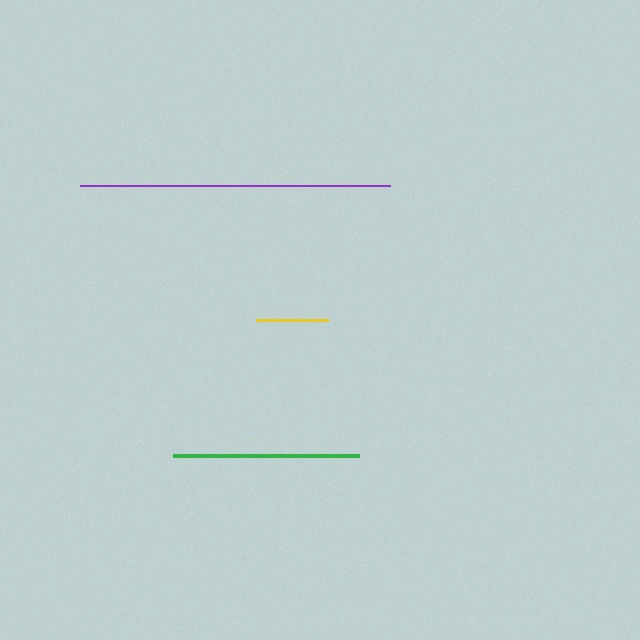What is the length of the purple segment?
The purple segment is approximately 309 pixels long.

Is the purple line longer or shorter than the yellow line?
The purple line is longer than the yellow line.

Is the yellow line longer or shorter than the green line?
The green line is longer than the yellow line.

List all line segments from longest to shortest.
From longest to shortest: purple, green, yellow.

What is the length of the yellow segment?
The yellow segment is approximately 71 pixels long.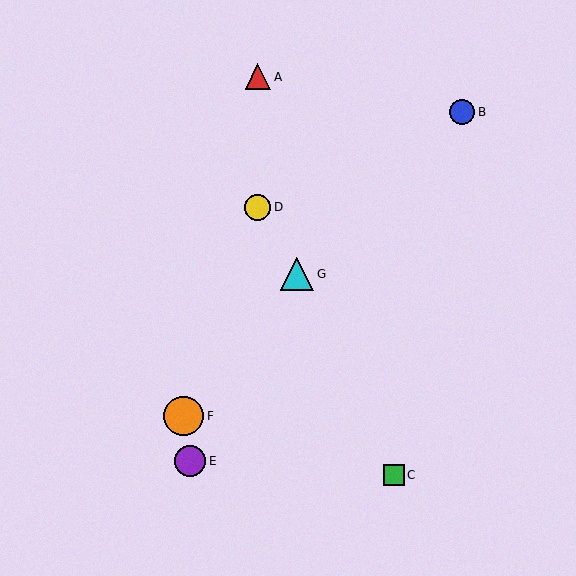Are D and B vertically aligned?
No, D is at x≈258 and B is at x≈462.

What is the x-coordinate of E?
Object E is at x≈190.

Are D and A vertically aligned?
Yes, both are at x≈258.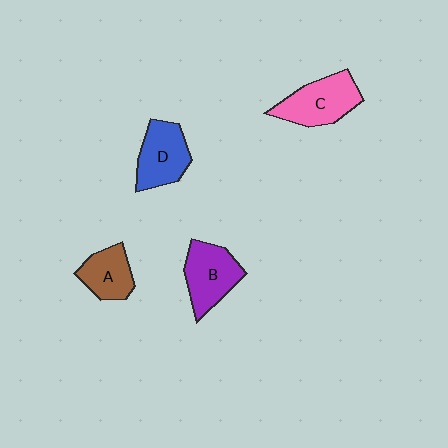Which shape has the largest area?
Shape C (pink).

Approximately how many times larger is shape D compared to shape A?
Approximately 1.3 times.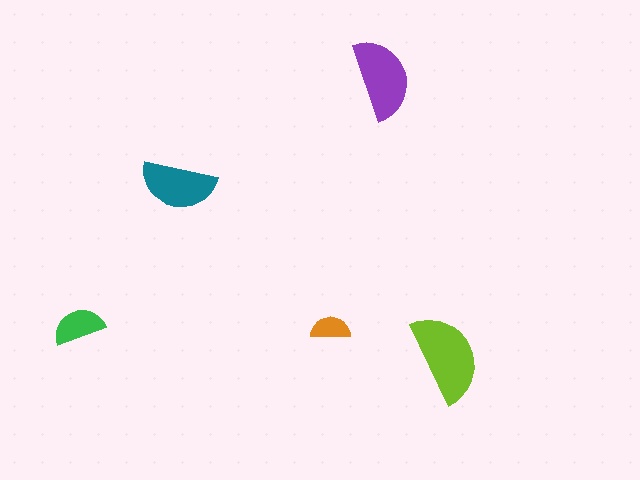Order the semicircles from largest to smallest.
the lime one, the purple one, the teal one, the green one, the orange one.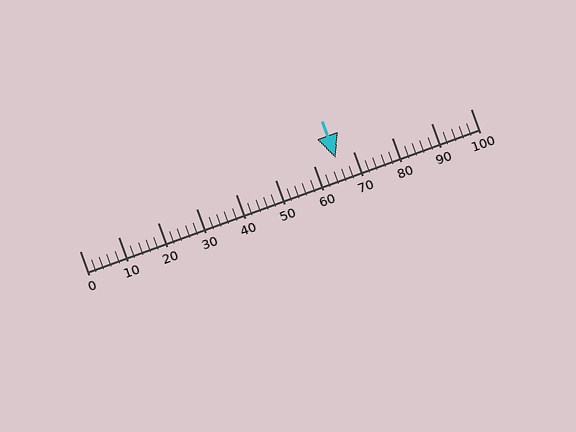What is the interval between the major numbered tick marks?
The major tick marks are spaced 10 units apart.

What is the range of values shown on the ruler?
The ruler shows values from 0 to 100.